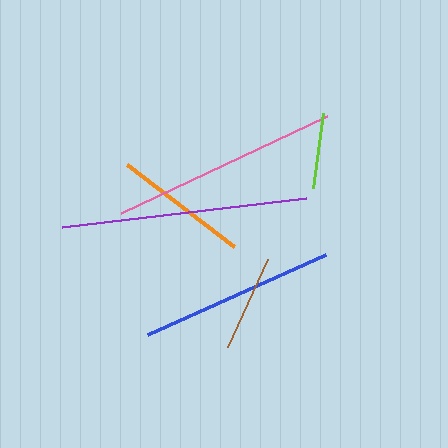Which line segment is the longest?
The purple line is the longest at approximately 246 pixels.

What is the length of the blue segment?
The blue segment is approximately 195 pixels long.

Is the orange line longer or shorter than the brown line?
The orange line is longer than the brown line.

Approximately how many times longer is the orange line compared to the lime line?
The orange line is approximately 1.8 times the length of the lime line.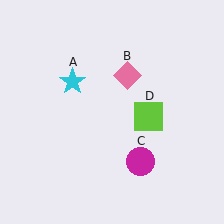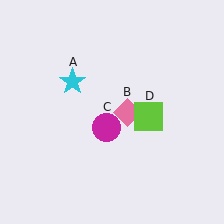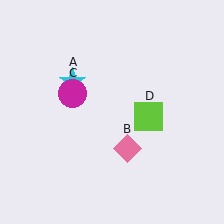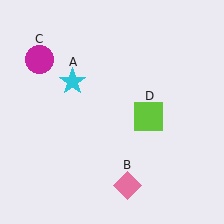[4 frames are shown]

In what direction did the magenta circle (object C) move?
The magenta circle (object C) moved up and to the left.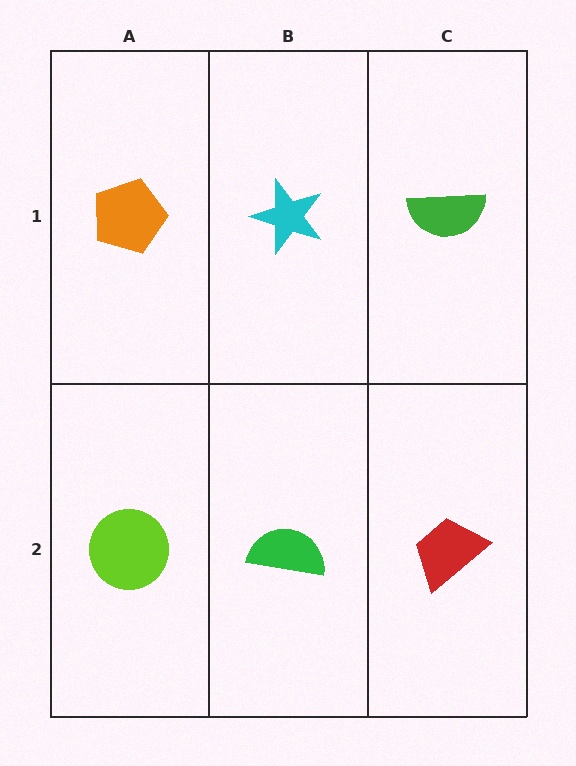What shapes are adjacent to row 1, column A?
A lime circle (row 2, column A), a cyan star (row 1, column B).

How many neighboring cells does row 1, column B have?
3.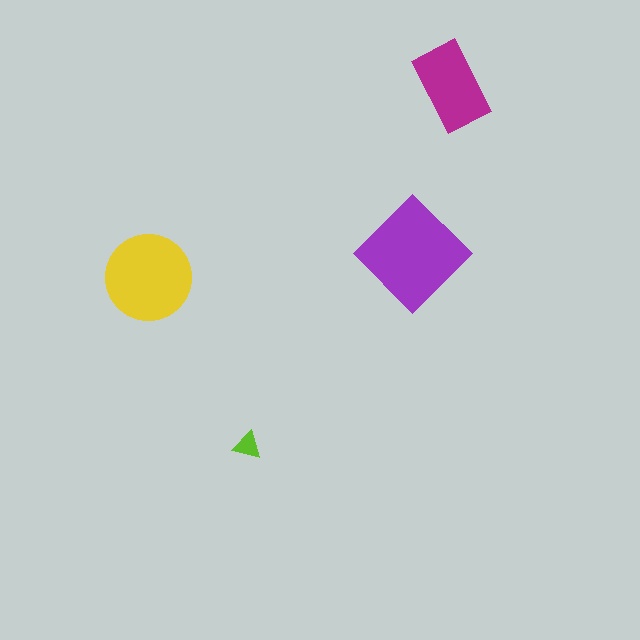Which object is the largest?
The purple diamond.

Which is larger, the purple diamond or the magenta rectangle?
The purple diamond.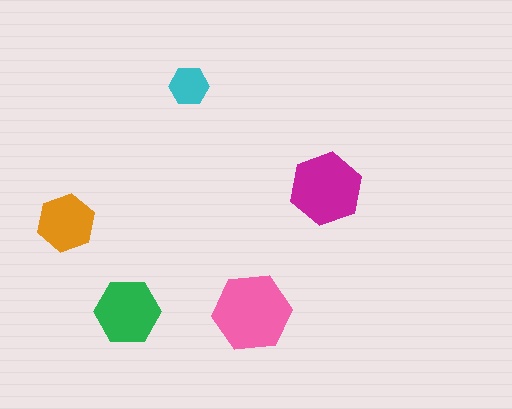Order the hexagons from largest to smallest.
the pink one, the magenta one, the green one, the orange one, the cyan one.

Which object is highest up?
The cyan hexagon is topmost.